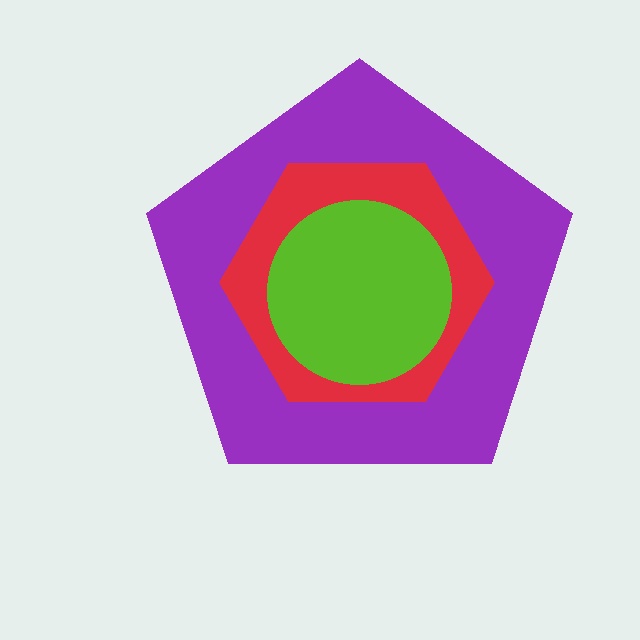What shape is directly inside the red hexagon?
The lime circle.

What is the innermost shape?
The lime circle.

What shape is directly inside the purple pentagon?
The red hexagon.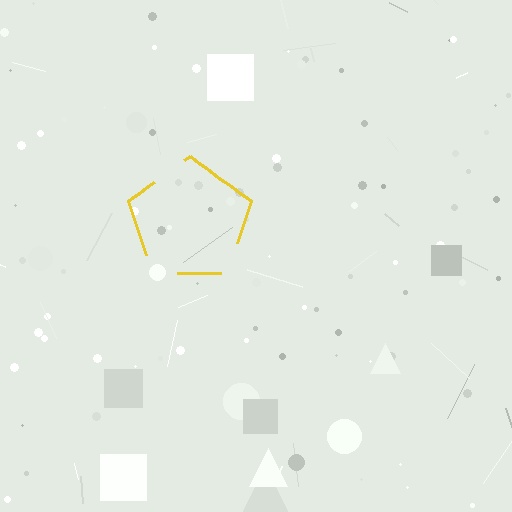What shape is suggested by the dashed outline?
The dashed outline suggests a pentagon.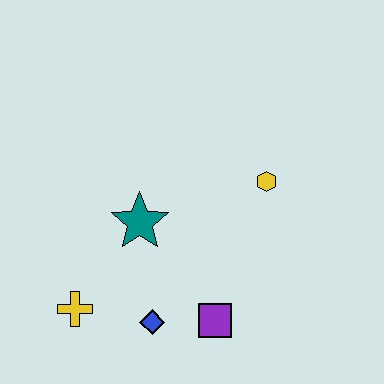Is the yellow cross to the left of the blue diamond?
Yes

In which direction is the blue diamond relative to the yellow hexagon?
The blue diamond is below the yellow hexagon.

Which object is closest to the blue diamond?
The purple square is closest to the blue diamond.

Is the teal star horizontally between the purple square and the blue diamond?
No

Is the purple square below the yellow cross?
Yes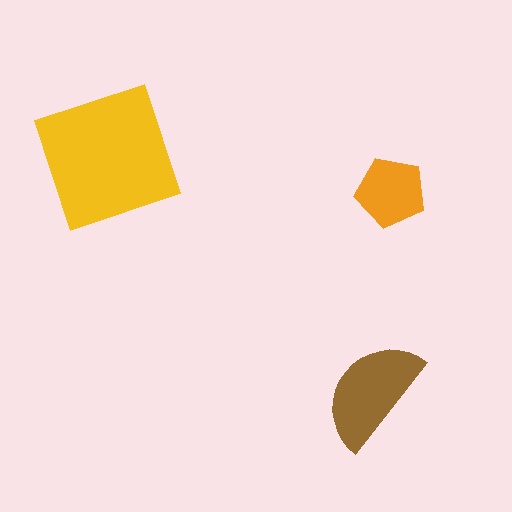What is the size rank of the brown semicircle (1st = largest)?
2nd.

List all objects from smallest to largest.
The orange pentagon, the brown semicircle, the yellow square.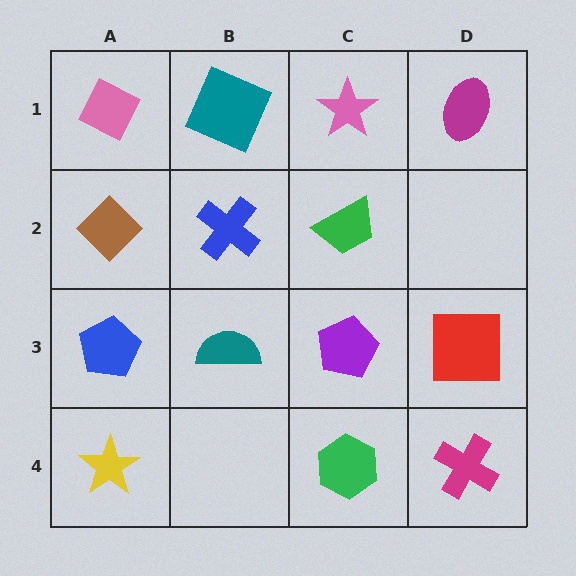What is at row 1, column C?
A pink star.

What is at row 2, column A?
A brown diamond.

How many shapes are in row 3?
4 shapes.